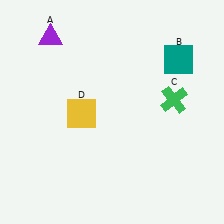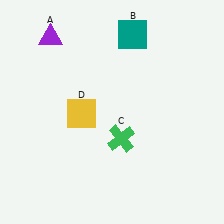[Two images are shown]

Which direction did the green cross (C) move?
The green cross (C) moved left.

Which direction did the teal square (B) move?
The teal square (B) moved left.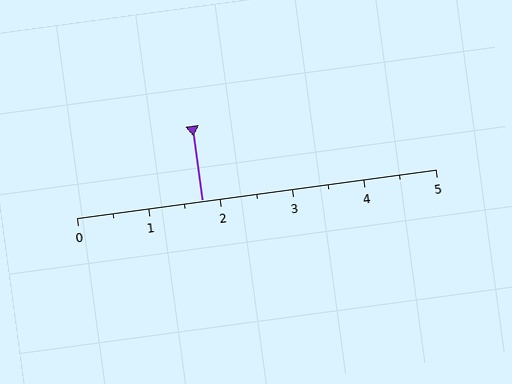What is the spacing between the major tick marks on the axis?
The major ticks are spaced 1 apart.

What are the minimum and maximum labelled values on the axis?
The axis runs from 0 to 5.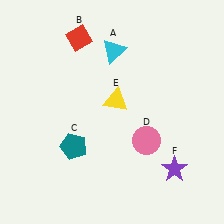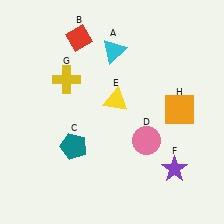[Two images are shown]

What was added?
A yellow cross (G), an orange square (H) were added in Image 2.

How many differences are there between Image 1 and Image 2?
There are 2 differences between the two images.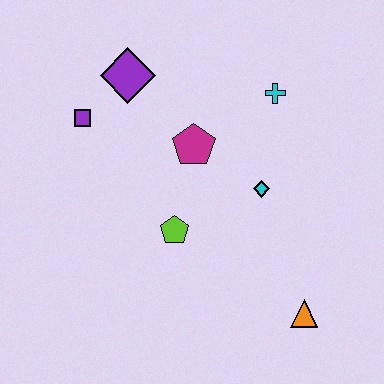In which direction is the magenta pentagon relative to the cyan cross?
The magenta pentagon is to the left of the cyan cross.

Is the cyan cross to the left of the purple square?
No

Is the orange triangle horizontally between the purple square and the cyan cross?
No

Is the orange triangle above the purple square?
No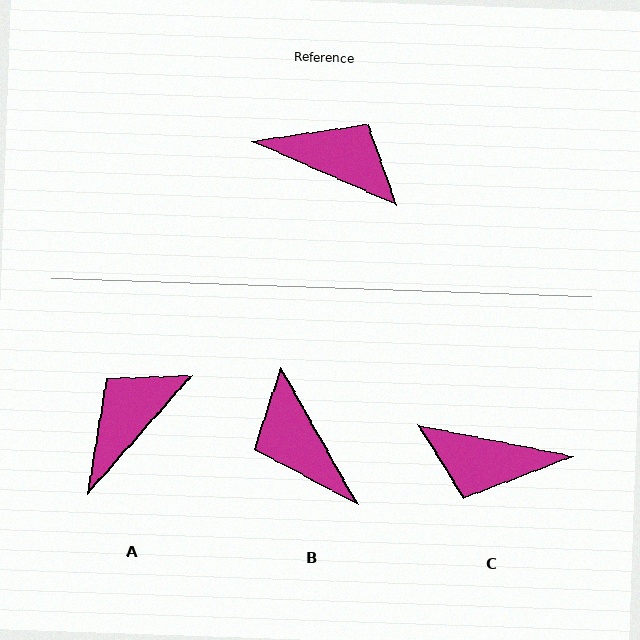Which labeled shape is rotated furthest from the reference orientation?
C, about 167 degrees away.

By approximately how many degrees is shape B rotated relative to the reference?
Approximately 143 degrees counter-clockwise.